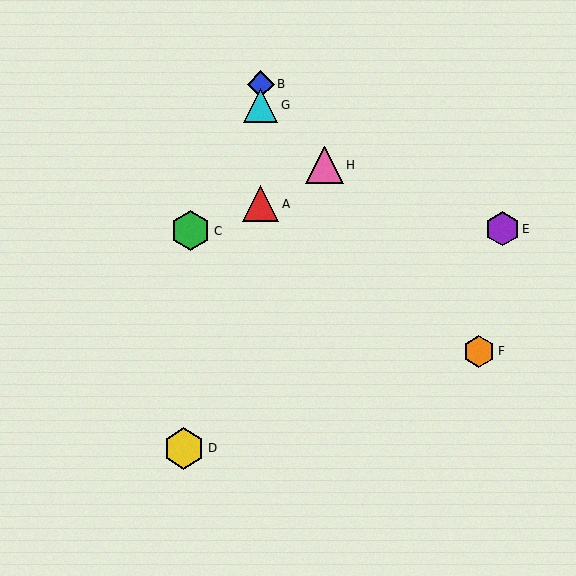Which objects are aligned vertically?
Objects A, B, G are aligned vertically.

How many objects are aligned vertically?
3 objects (A, B, G) are aligned vertically.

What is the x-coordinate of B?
Object B is at x≈261.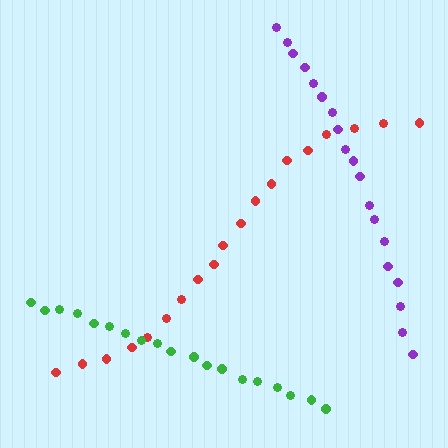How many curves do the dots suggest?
There are 3 distinct paths.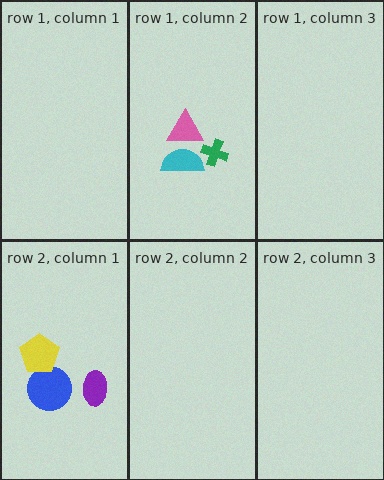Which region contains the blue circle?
The row 2, column 1 region.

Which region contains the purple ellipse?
The row 2, column 1 region.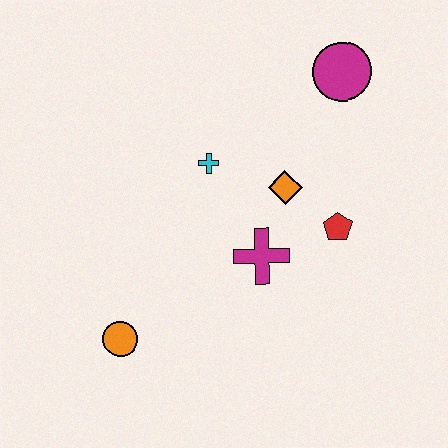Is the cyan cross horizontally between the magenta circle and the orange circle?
Yes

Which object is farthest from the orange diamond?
The orange circle is farthest from the orange diamond.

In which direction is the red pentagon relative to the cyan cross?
The red pentagon is to the right of the cyan cross.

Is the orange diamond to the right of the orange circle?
Yes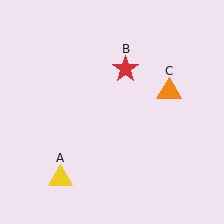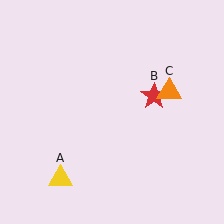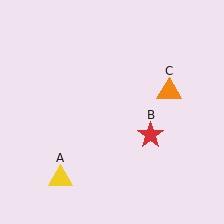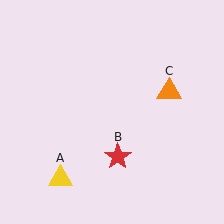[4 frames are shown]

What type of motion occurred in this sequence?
The red star (object B) rotated clockwise around the center of the scene.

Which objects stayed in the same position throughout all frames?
Yellow triangle (object A) and orange triangle (object C) remained stationary.